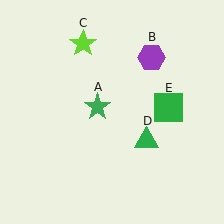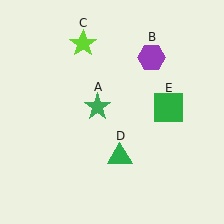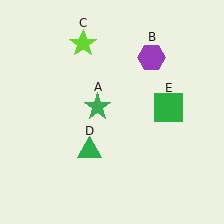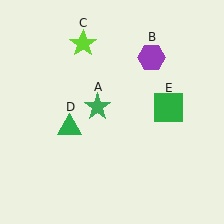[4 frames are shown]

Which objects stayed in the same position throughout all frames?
Green star (object A) and purple hexagon (object B) and lime star (object C) and green square (object E) remained stationary.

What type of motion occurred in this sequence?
The green triangle (object D) rotated clockwise around the center of the scene.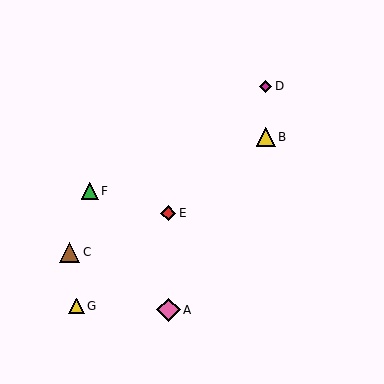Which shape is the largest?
The pink diamond (labeled A) is the largest.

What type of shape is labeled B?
Shape B is a yellow triangle.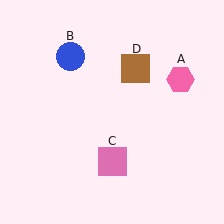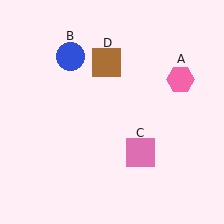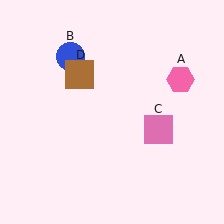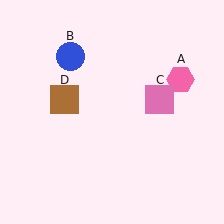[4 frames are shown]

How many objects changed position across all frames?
2 objects changed position: pink square (object C), brown square (object D).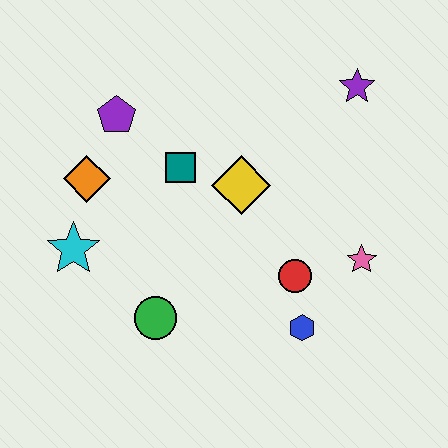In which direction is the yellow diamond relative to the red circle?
The yellow diamond is above the red circle.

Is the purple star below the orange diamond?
No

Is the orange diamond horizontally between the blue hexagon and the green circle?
No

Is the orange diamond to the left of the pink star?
Yes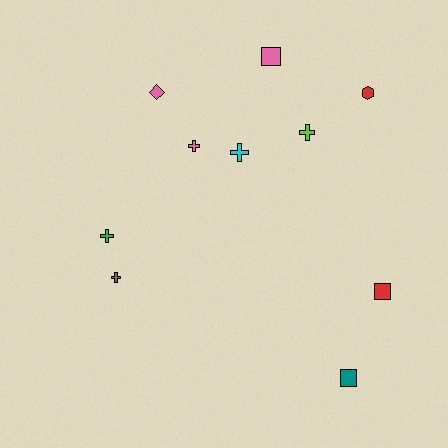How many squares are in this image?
There are 3 squares.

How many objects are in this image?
There are 10 objects.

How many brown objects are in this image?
There is 1 brown object.